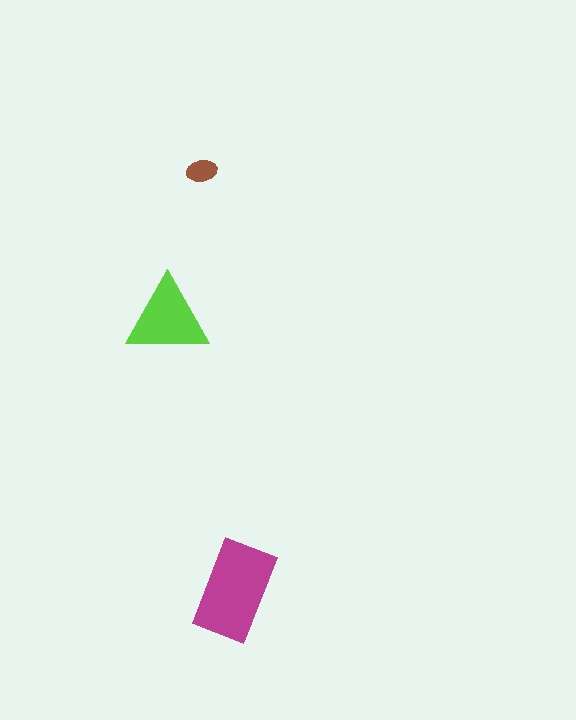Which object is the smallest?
The brown ellipse.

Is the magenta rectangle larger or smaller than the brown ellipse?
Larger.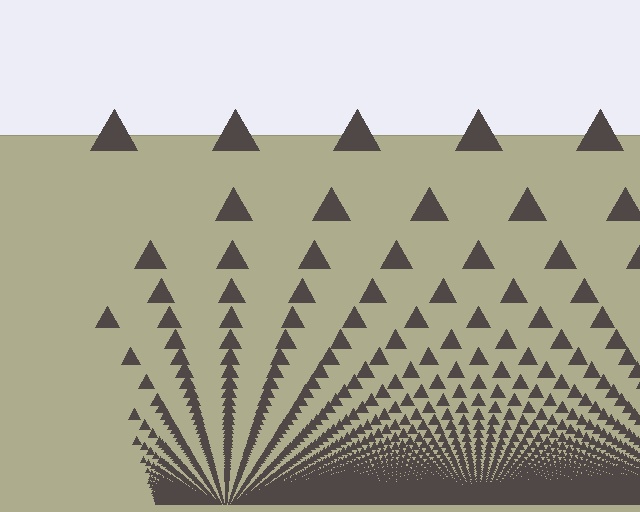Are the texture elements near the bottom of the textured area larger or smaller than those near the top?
Smaller. The gradient is inverted — elements near the bottom are smaller and denser.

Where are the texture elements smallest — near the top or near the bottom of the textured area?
Near the bottom.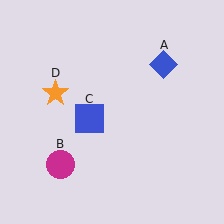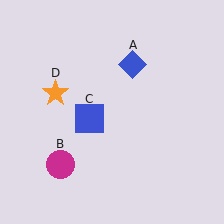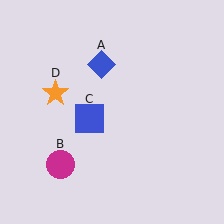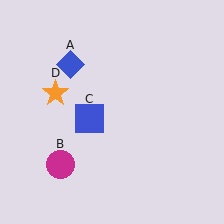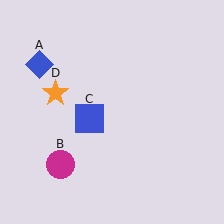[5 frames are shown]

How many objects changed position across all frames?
1 object changed position: blue diamond (object A).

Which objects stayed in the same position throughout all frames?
Magenta circle (object B) and blue square (object C) and orange star (object D) remained stationary.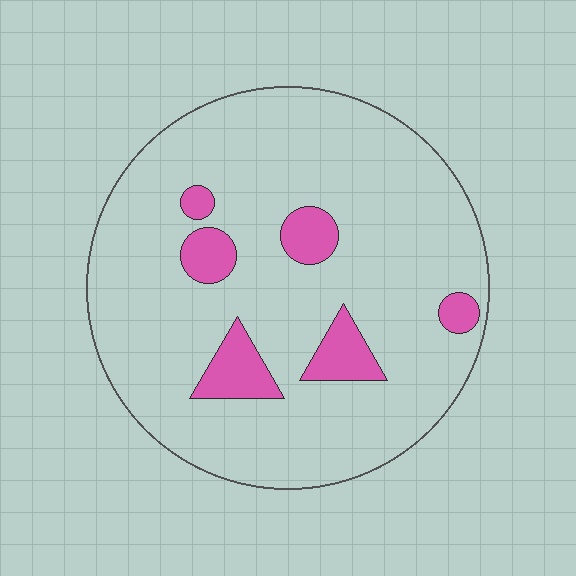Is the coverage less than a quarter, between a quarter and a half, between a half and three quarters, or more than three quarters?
Less than a quarter.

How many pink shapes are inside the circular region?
6.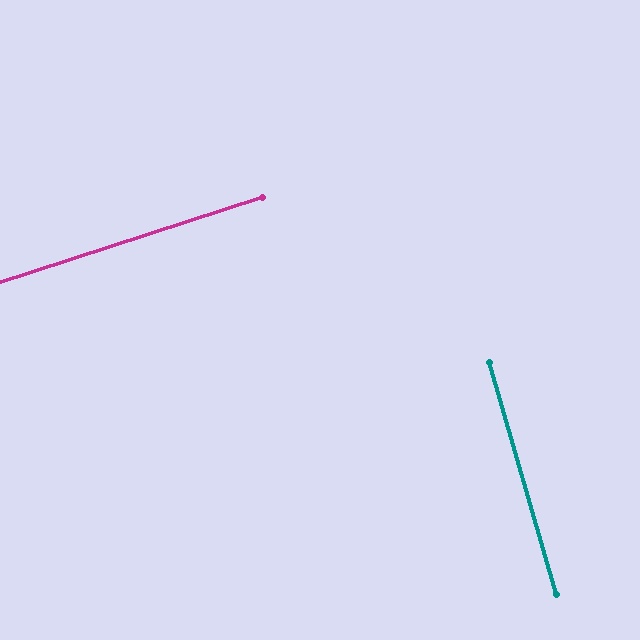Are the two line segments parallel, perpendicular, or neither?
Perpendicular — they meet at approximately 88°.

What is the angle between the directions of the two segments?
Approximately 88 degrees.